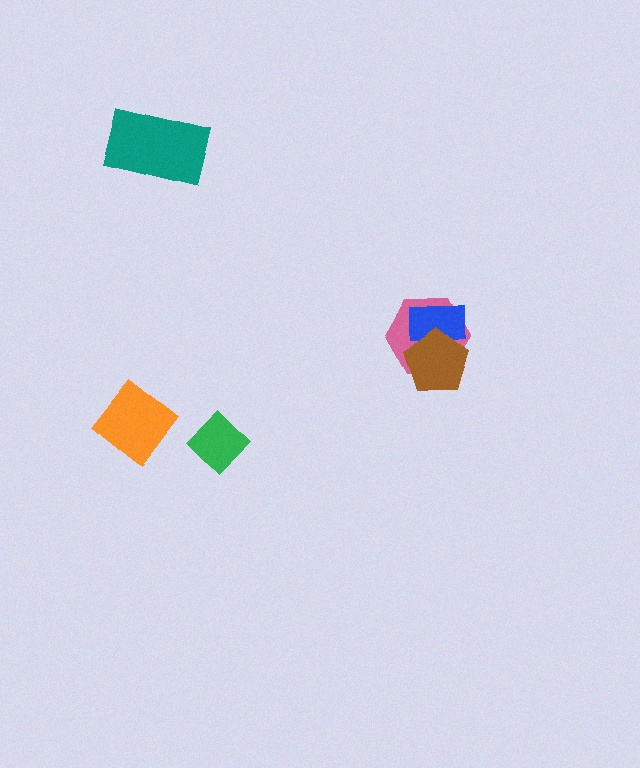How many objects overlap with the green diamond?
0 objects overlap with the green diamond.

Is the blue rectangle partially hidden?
Yes, it is partially covered by another shape.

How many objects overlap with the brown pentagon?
2 objects overlap with the brown pentagon.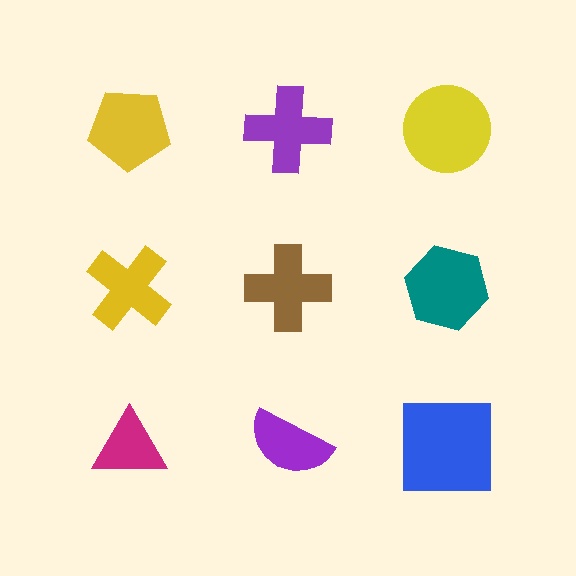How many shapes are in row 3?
3 shapes.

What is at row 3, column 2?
A purple semicircle.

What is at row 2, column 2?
A brown cross.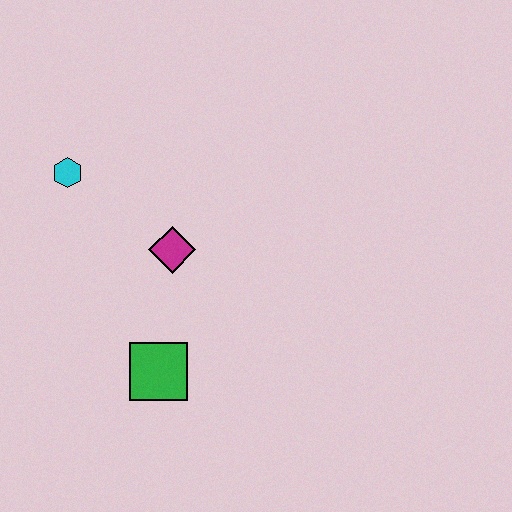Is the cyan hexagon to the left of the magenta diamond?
Yes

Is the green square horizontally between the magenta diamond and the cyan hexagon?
Yes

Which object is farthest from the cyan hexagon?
The green square is farthest from the cyan hexagon.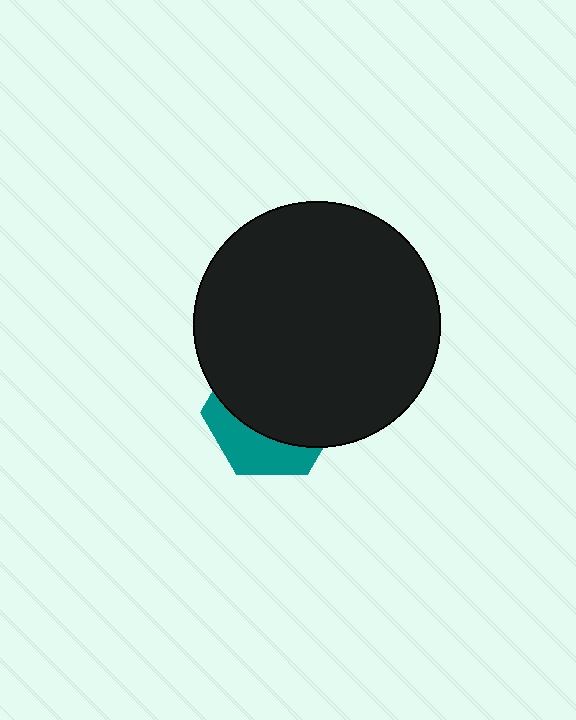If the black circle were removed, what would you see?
You would see the complete teal hexagon.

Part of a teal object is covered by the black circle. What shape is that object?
It is a hexagon.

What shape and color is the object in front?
The object in front is a black circle.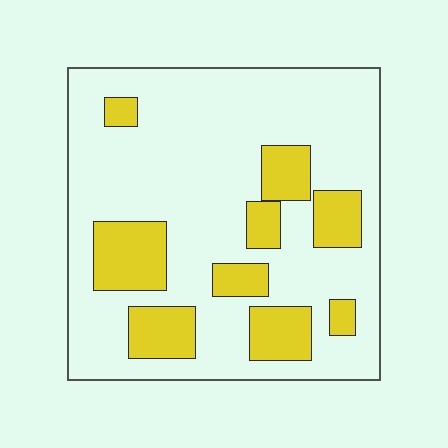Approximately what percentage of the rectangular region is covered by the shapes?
Approximately 25%.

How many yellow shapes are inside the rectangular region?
9.